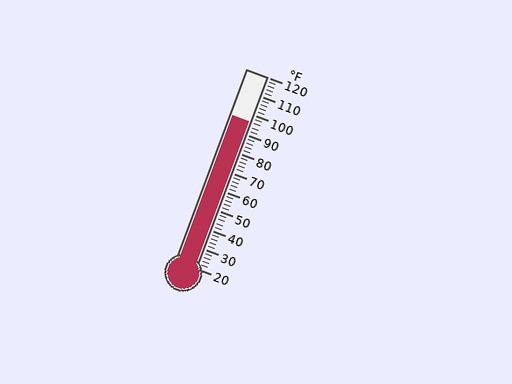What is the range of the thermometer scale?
The thermometer scale ranges from 20°F to 120°F.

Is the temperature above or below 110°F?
The temperature is below 110°F.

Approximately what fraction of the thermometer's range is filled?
The thermometer is filled to approximately 75% of its range.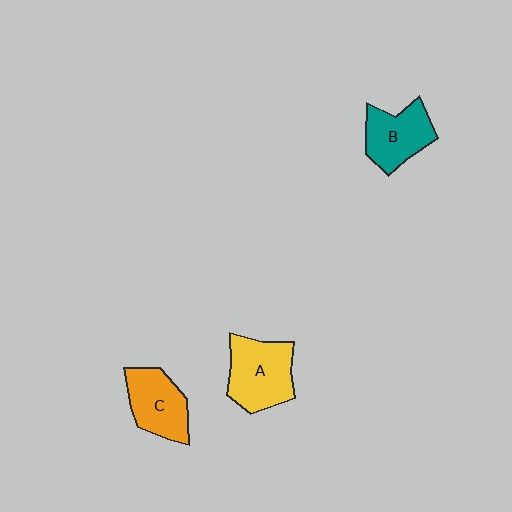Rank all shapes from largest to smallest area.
From largest to smallest: A (yellow), C (orange), B (teal).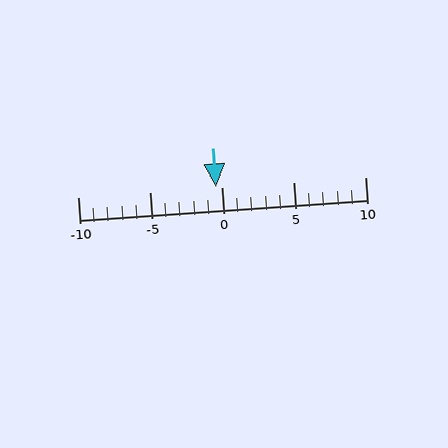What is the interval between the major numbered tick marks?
The major tick marks are spaced 5 units apart.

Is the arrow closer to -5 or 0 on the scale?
The arrow is closer to 0.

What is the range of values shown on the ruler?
The ruler shows values from -10 to 10.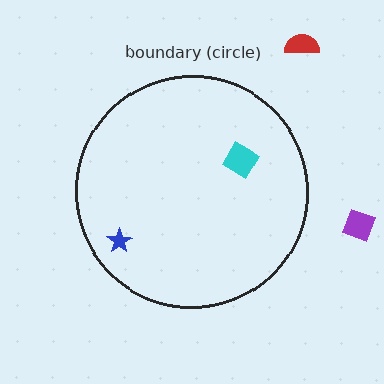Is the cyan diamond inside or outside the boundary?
Inside.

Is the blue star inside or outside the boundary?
Inside.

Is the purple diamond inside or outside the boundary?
Outside.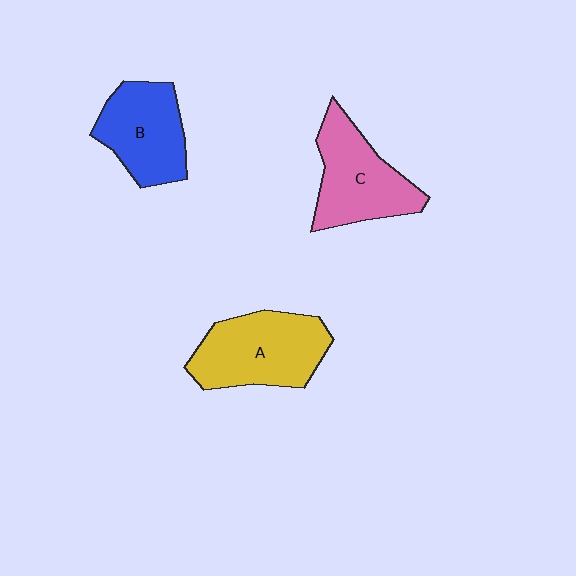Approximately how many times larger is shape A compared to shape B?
Approximately 1.2 times.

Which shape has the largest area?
Shape A (yellow).